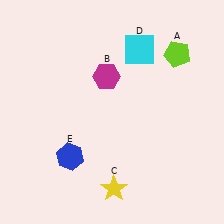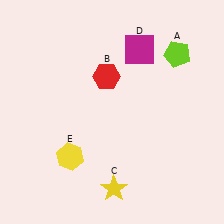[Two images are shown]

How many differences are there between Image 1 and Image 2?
There are 3 differences between the two images.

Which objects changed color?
B changed from magenta to red. D changed from cyan to magenta. E changed from blue to yellow.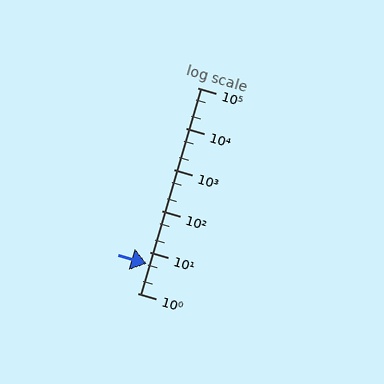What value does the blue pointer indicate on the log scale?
The pointer indicates approximately 5.2.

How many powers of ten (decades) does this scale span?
The scale spans 5 decades, from 1 to 100000.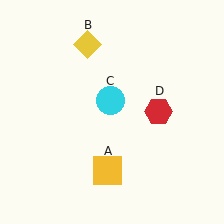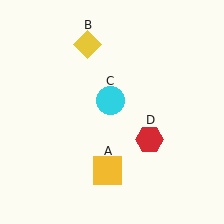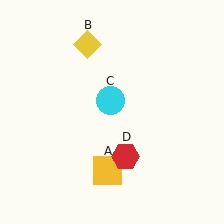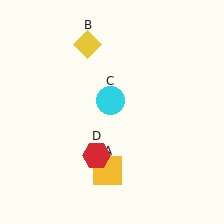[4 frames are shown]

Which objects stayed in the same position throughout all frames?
Yellow square (object A) and yellow diamond (object B) and cyan circle (object C) remained stationary.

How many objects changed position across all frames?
1 object changed position: red hexagon (object D).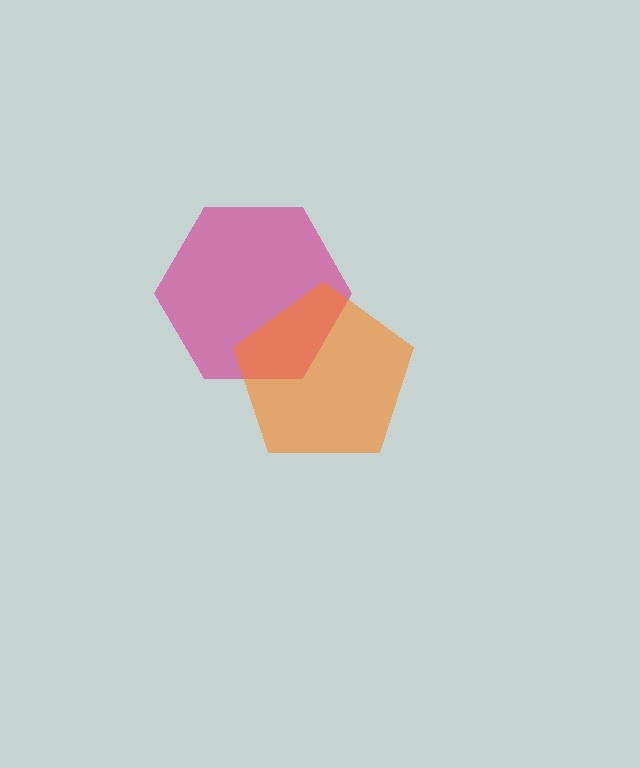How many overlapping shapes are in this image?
There are 2 overlapping shapes in the image.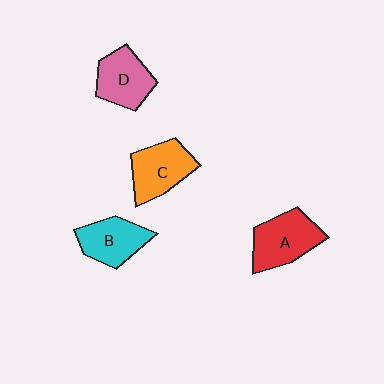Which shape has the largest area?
Shape A (red).